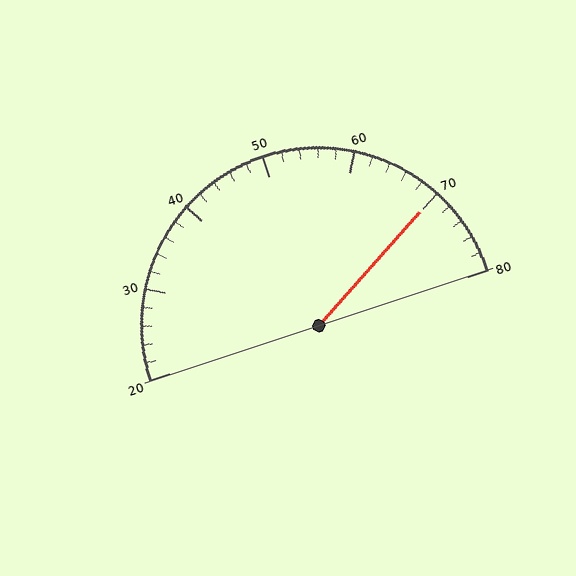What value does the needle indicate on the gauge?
The needle indicates approximately 70.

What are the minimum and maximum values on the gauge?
The gauge ranges from 20 to 80.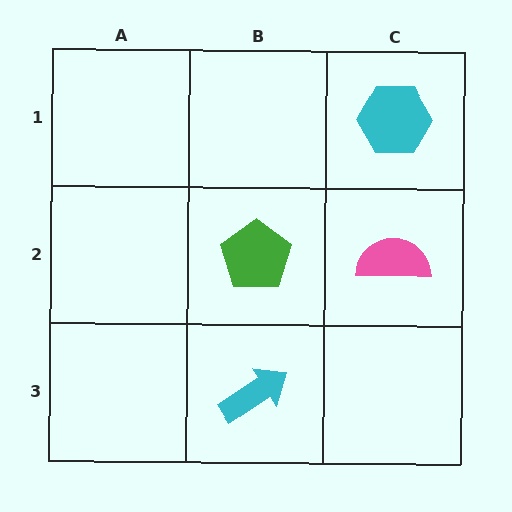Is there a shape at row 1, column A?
No, that cell is empty.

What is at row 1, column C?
A cyan hexagon.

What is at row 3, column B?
A cyan arrow.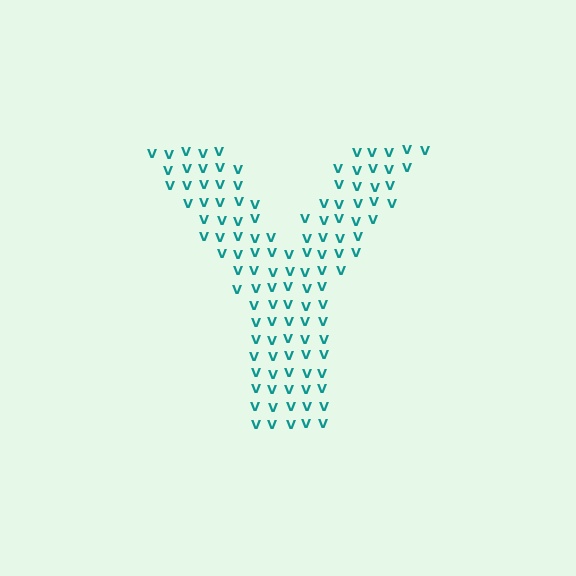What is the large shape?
The large shape is the letter Y.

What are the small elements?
The small elements are letter V's.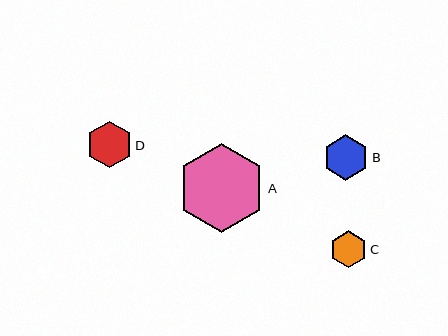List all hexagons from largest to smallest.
From largest to smallest: A, D, B, C.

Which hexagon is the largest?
Hexagon A is the largest with a size of approximately 88 pixels.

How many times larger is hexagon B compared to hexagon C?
Hexagon B is approximately 1.2 times the size of hexagon C.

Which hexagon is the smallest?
Hexagon C is the smallest with a size of approximately 37 pixels.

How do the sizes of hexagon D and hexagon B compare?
Hexagon D and hexagon B are approximately the same size.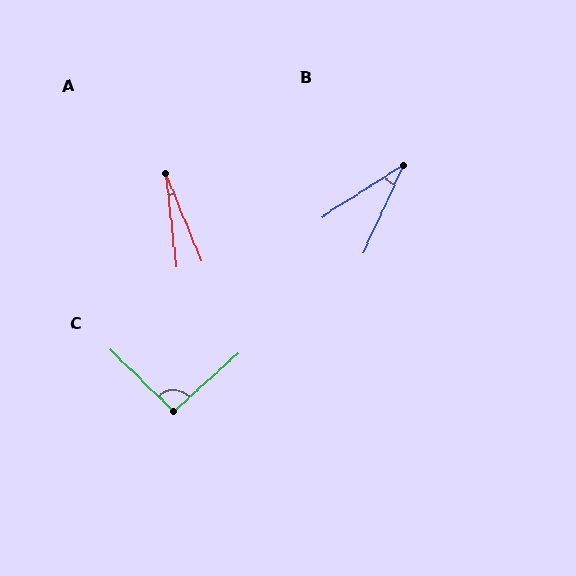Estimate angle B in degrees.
Approximately 33 degrees.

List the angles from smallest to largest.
A (15°), B (33°), C (94°).